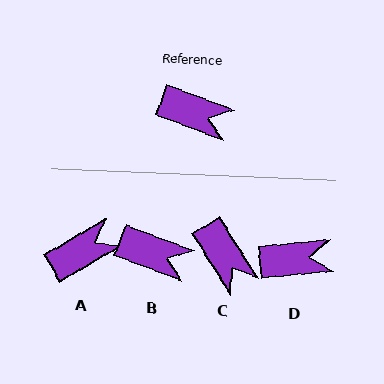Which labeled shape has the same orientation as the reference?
B.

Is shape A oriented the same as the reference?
No, it is off by about 51 degrees.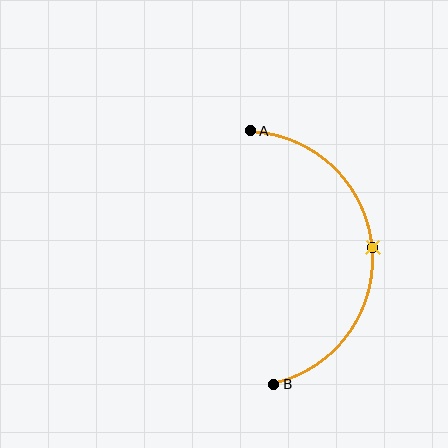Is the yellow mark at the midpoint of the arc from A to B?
Yes. The yellow mark lies on the arc at equal arc-length from both A and B — it is the arc midpoint.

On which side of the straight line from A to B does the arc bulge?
The arc bulges to the right of the straight line connecting A and B.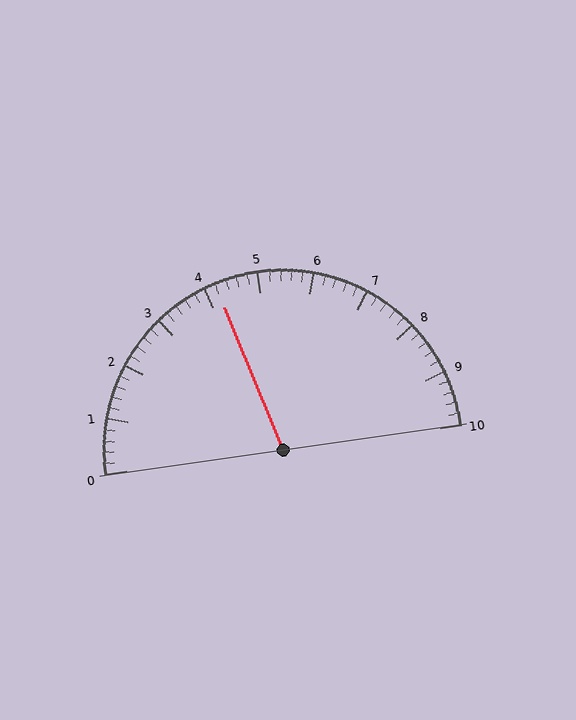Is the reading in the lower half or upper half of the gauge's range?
The reading is in the lower half of the range (0 to 10).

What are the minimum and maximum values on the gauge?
The gauge ranges from 0 to 10.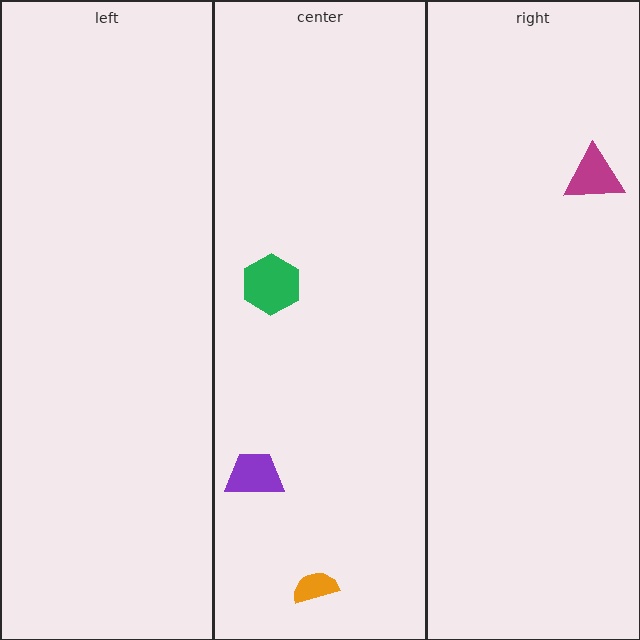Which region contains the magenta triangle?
The right region.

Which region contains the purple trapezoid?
The center region.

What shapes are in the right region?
The magenta triangle.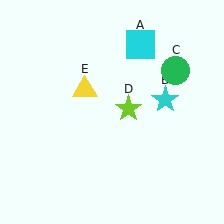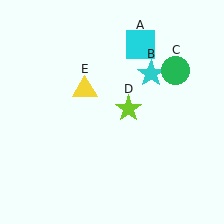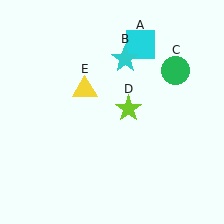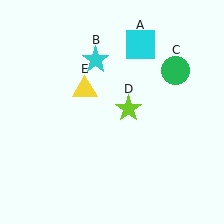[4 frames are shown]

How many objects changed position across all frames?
1 object changed position: cyan star (object B).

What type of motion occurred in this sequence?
The cyan star (object B) rotated counterclockwise around the center of the scene.